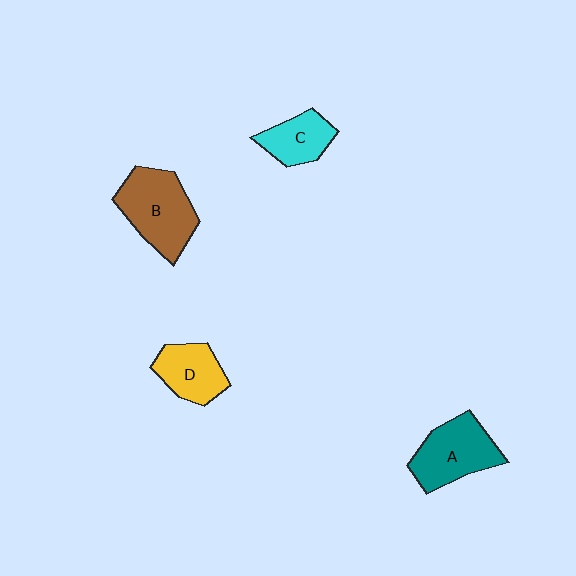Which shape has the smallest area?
Shape C (cyan).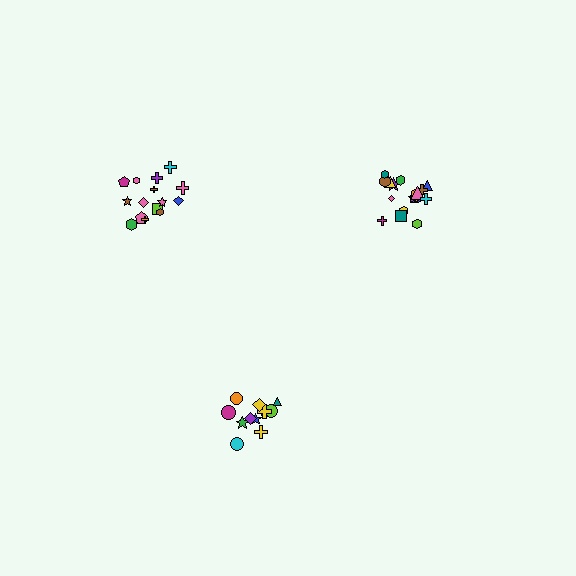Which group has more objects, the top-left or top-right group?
The top-right group.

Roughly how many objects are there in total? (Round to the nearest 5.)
Roughly 45 objects in total.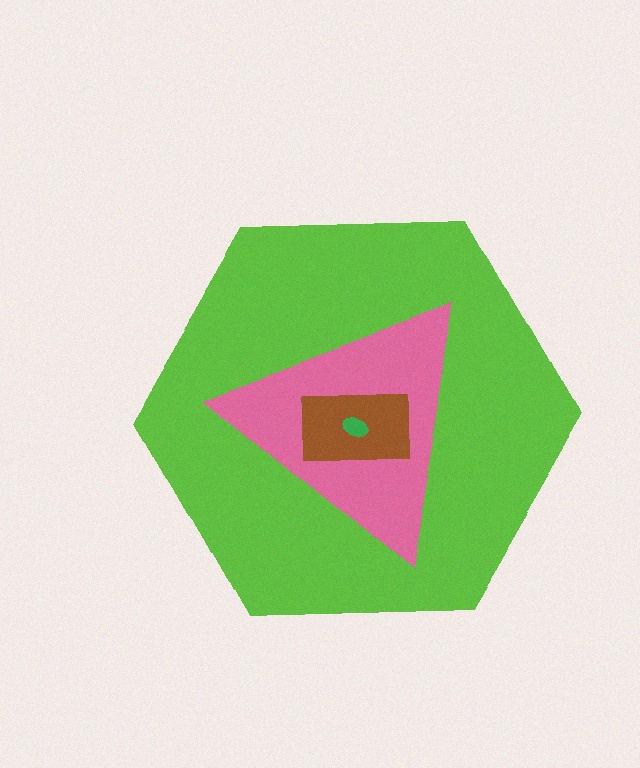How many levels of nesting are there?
4.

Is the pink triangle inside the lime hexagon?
Yes.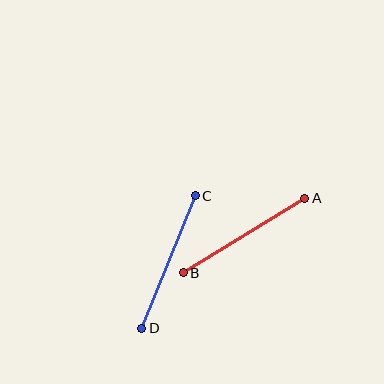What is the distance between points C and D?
The distance is approximately 143 pixels.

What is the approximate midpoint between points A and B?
The midpoint is at approximately (244, 236) pixels.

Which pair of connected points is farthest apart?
Points C and D are farthest apart.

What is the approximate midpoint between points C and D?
The midpoint is at approximately (169, 262) pixels.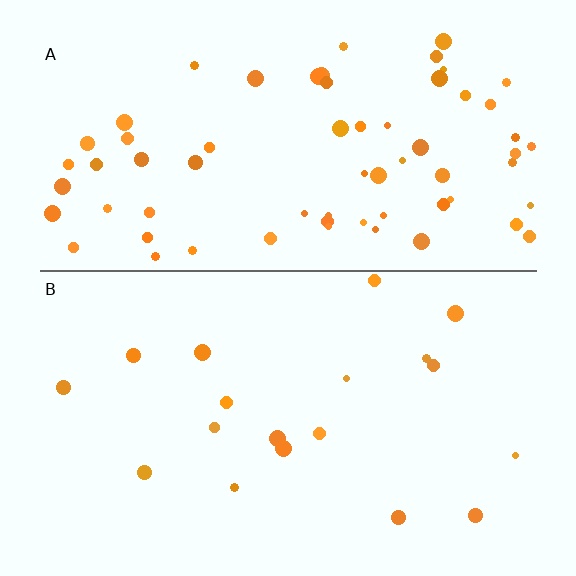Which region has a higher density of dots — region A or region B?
A (the top).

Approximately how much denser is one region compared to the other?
Approximately 3.6× — region A over region B.